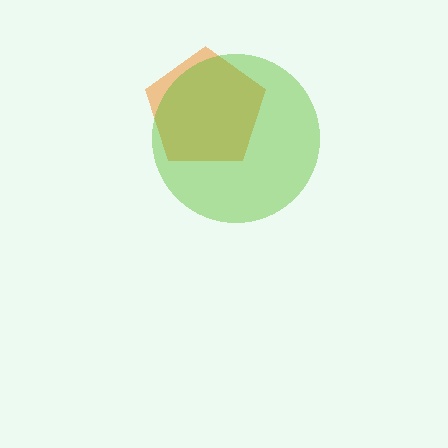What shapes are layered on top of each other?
The layered shapes are: an orange pentagon, a lime circle.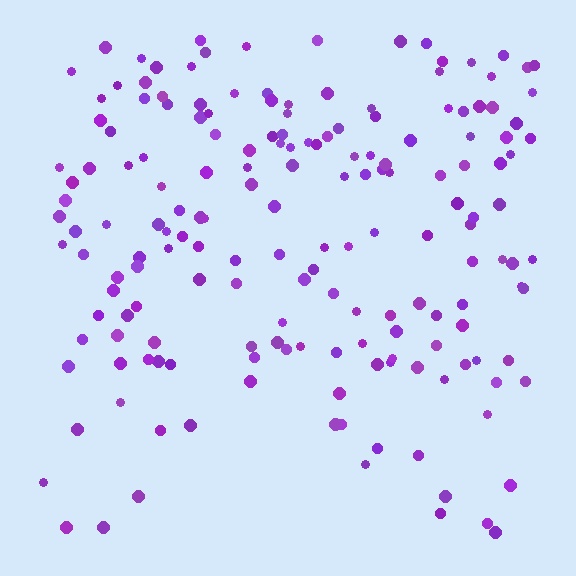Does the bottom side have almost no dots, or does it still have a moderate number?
Still a moderate number, just noticeably fewer than the top.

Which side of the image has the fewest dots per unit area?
The bottom.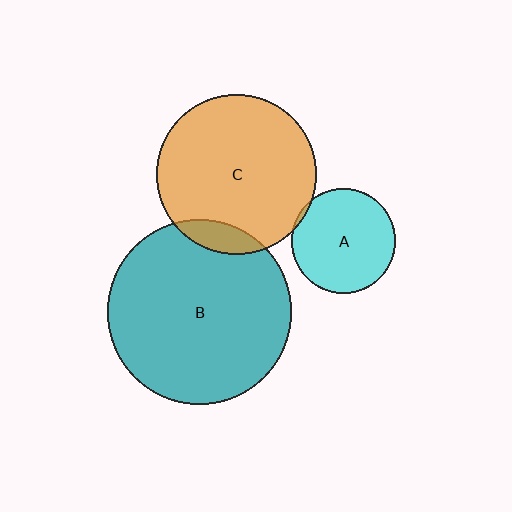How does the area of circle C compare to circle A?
Approximately 2.4 times.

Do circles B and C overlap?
Yes.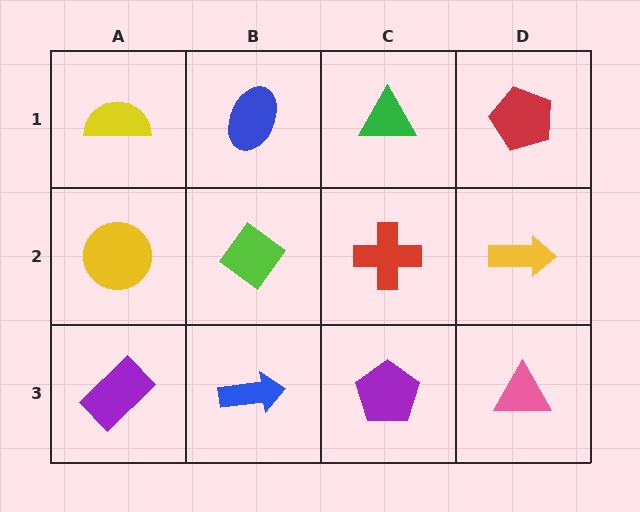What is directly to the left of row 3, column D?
A purple pentagon.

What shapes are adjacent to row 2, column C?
A green triangle (row 1, column C), a purple pentagon (row 3, column C), a lime diamond (row 2, column B), a yellow arrow (row 2, column D).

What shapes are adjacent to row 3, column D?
A yellow arrow (row 2, column D), a purple pentagon (row 3, column C).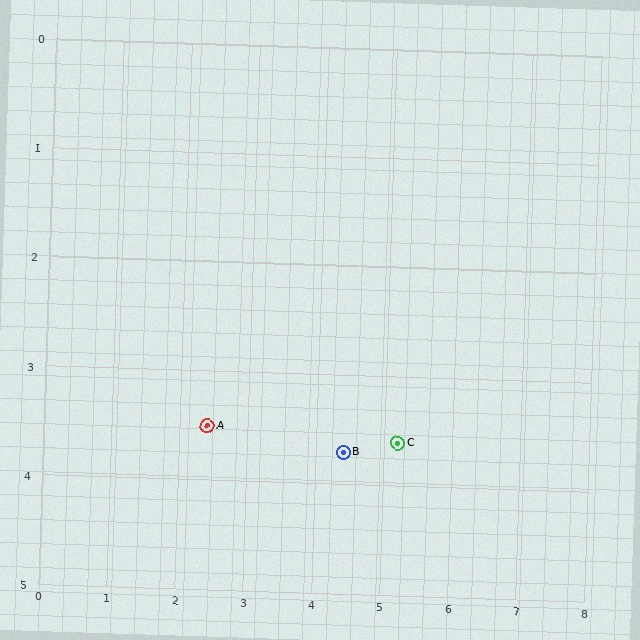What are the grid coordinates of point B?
Point B is at approximately (4.4, 3.7).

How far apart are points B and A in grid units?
Points B and A are about 2.0 grid units apart.